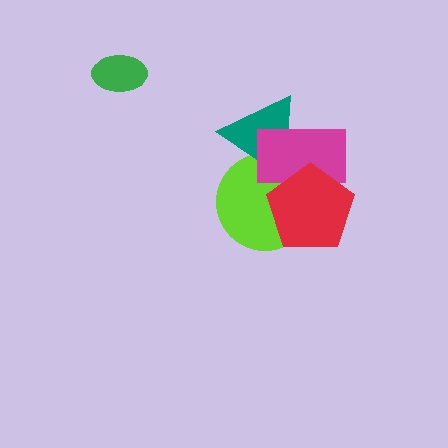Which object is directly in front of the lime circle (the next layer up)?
The teal triangle is directly in front of the lime circle.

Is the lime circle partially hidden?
Yes, it is partially covered by another shape.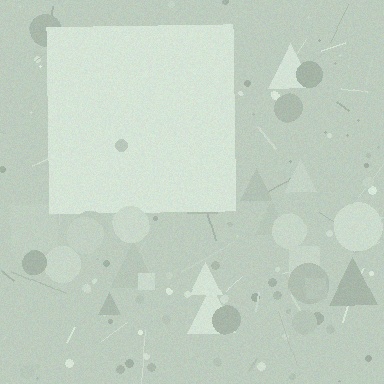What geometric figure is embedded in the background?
A square is embedded in the background.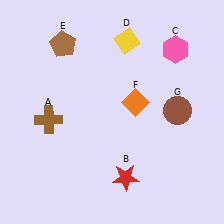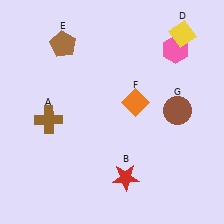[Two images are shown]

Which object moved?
The yellow diamond (D) moved right.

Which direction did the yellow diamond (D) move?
The yellow diamond (D) moved right.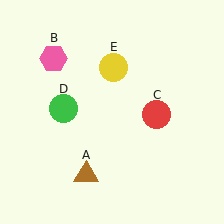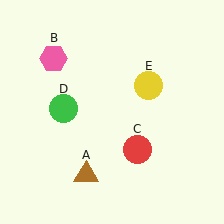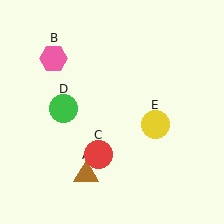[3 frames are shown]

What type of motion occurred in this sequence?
The red circle (object C), yellow circle (object E) rotated clockwise around the center of the scene.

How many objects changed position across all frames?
2 objects changed position: red circle (object C), yellow circle (object E).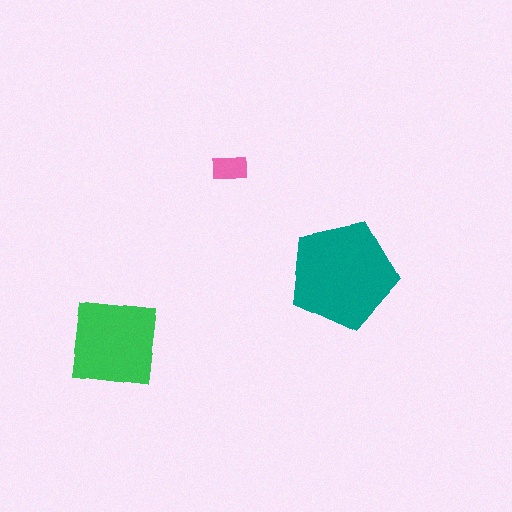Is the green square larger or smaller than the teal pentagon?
Smaller.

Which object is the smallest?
The pink rectangle.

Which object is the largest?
The teal pentagon.